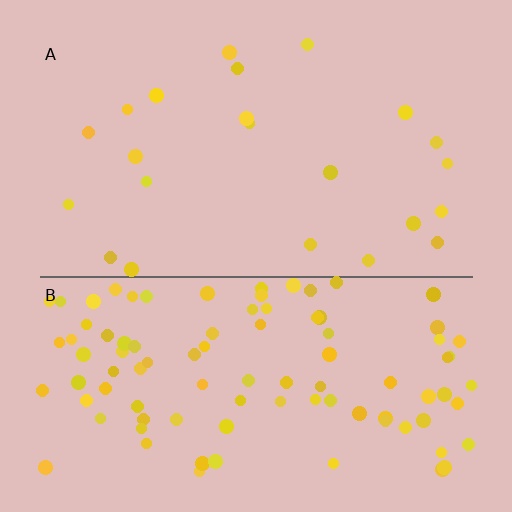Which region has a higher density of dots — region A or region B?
B (the bottom).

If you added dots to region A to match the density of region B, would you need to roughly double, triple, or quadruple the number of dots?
Approximately quadruple.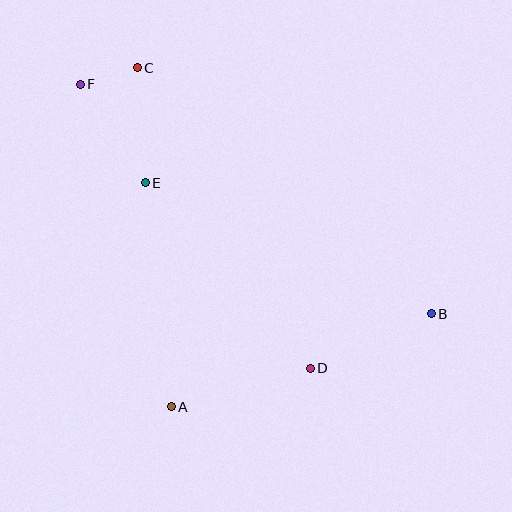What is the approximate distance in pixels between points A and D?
The distance between A and D is approximately 144 pixels.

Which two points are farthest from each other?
Points B and F are farthest from each other.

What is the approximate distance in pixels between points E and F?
The distance between E and F is approximately 118 pixels.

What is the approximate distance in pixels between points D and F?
The distance between D and F is approximately 365 pixels.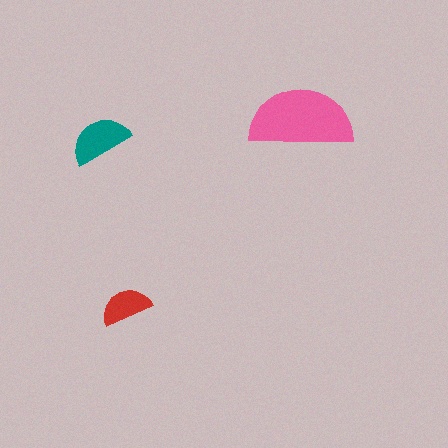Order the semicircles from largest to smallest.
the pink one, the teal one, the red one.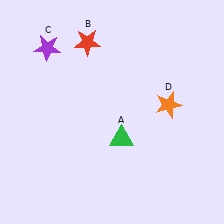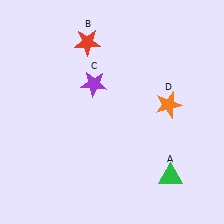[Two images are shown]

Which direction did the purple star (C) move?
The purple star (C) moved right.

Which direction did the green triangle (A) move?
The green triangle (A) moved right.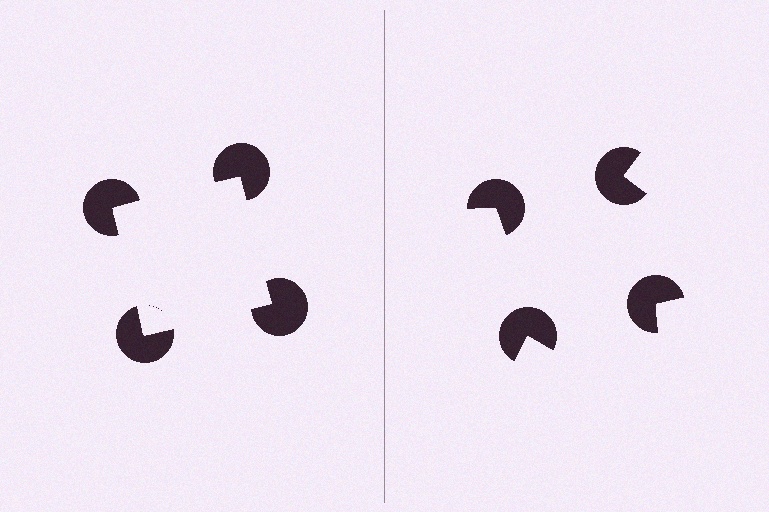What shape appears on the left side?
An illusory square.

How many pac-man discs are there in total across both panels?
8 — 4 on each side.